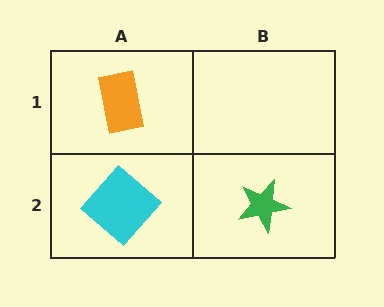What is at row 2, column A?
A cyan diamond.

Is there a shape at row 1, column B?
No, that cell is empty.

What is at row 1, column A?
An orange rectangle.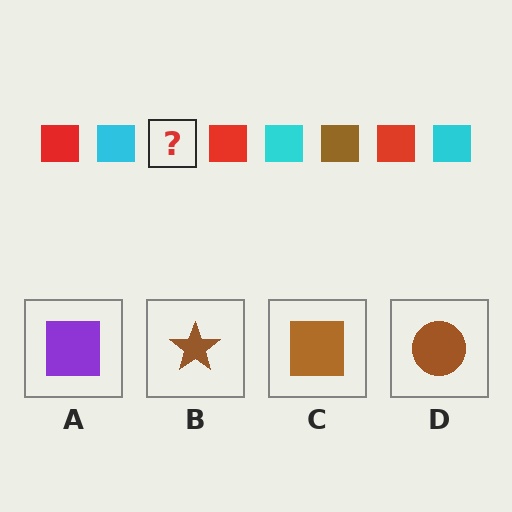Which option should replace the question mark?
Option C.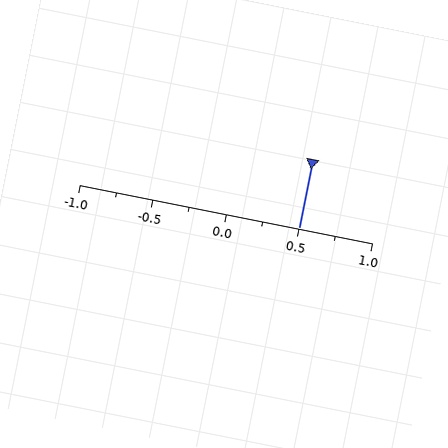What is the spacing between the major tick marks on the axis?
The major ticks are spaced 0.5 apart.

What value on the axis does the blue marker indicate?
The marker indicates approximately 0.5.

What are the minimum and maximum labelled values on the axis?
The axis runs from -1.0 to 1.0.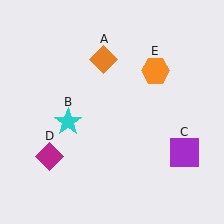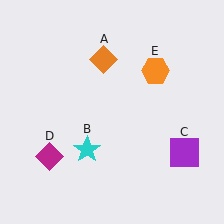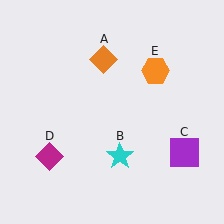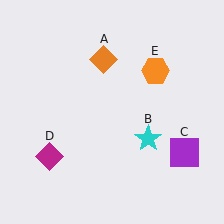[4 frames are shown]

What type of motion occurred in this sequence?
The cyan star (object B) rotated counterclockwise around the center of the scene.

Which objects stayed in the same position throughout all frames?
Orange diamond (object A) and purple square (object C) and magenta diamond (object D) and orange hexagon (object E) remained stationary.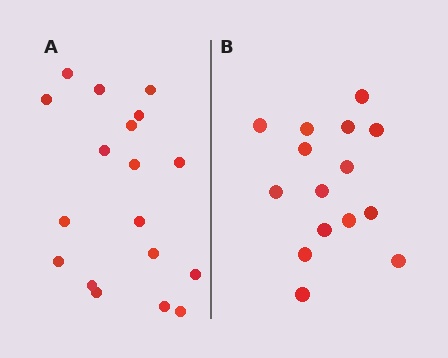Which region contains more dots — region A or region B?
Region A (the left region) has more dots.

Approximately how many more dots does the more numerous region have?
Region A has just a few more — roughly 2 or 3 more dots than region B.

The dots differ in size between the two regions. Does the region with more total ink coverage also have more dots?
No. Region B has more total ink coverage because its dots are larger, but region A actually contains more individual dots. Total area can be misleading — the number of items is what matters here.